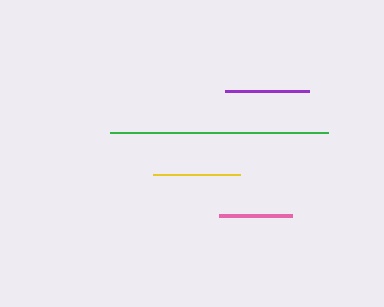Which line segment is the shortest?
The pink line is the shortest at approximately 73 pixels.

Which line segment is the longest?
The green line is the longest at approximately 218 pixels.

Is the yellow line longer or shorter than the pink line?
The yellow line is longer than the pink line.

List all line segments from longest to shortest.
From longest to shortest: green, yellow, purple, pink.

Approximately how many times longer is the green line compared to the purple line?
The green line is approximately 2.6 times the length of the purple line.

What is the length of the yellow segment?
The yellow segment is approximately 87 pixels long.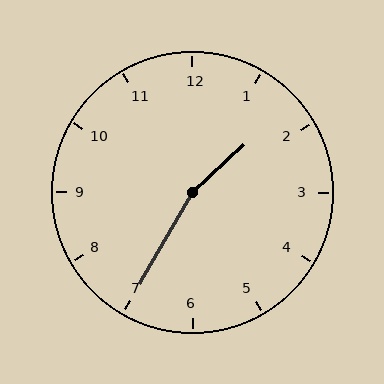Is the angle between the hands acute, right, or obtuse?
It is obtuse.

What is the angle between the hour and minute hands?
Approximately 162 degrees.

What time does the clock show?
1:35.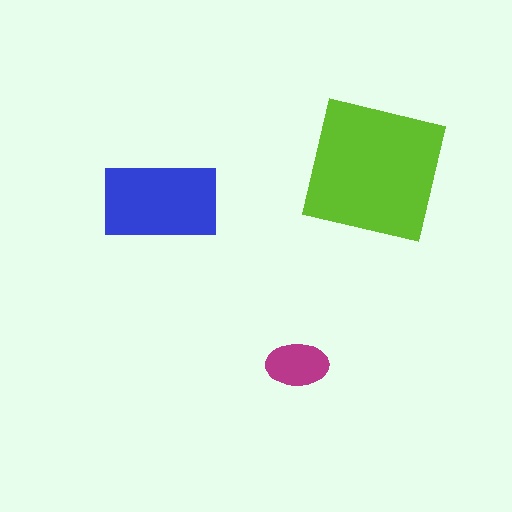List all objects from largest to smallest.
The lime square, the blue rectangle, the magenta ellipse.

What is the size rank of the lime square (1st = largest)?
1st.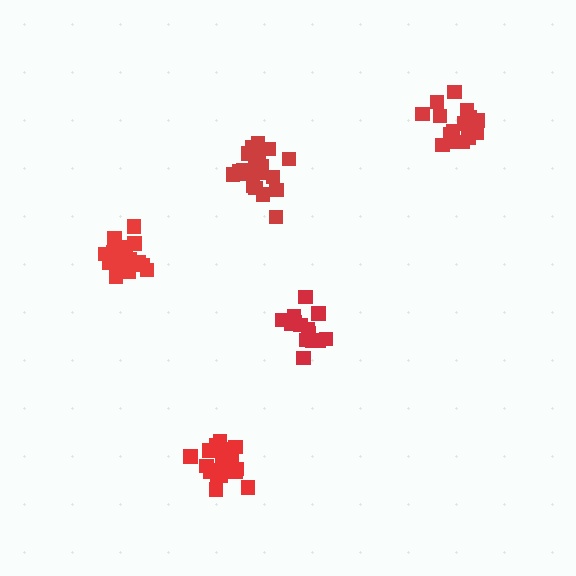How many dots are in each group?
Group 1: 21 dots, Group 2: 16 dots, Group 3: 18 dots, Group 4: 16 dots, Group 5: 20 dots (91 total).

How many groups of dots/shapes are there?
There are 5 groups.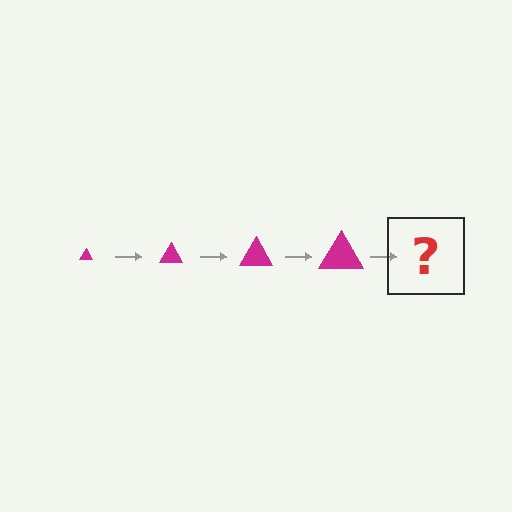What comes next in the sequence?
The next element should be a magenta triangle, larger than the previous one.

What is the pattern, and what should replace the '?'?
The pattern is that the triangle gets progressively larger each step. The '?' should be a magenta triangle, larger than the previous one.